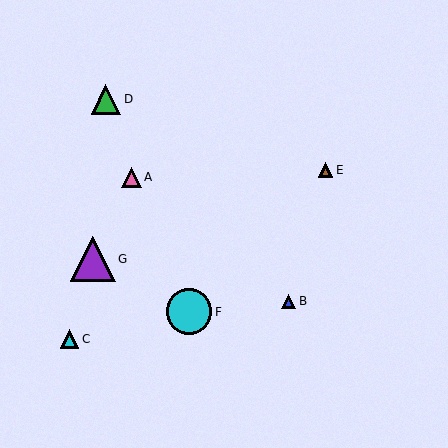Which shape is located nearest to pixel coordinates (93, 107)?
The green triangle (labeled D) at (106, 99) is nearest to that location.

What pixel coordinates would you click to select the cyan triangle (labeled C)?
Click at (69, 339) to select the cyan triangle C.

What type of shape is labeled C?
Shape C is a cyan triangle.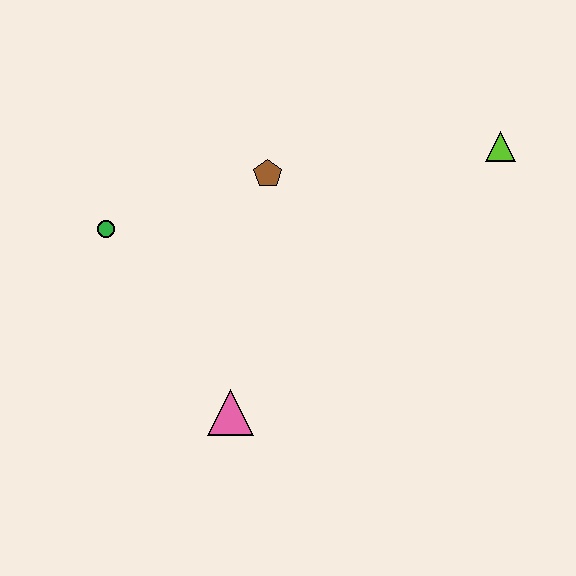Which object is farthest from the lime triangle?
The green circle is farthest from the lime triangle.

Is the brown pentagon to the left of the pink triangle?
No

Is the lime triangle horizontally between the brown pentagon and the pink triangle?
No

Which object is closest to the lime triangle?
The brown pentagon is closest to the lime triangle.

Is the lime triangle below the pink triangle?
No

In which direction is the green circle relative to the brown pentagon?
The green circle is to the left of the brown pentagon.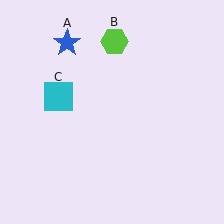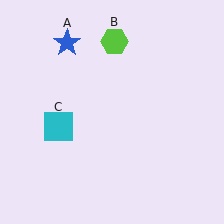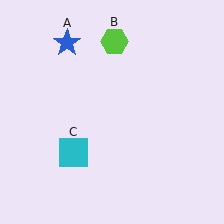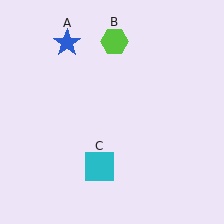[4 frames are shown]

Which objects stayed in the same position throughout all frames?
Blue star (object A) and lime hexagon (object B) remained stationary.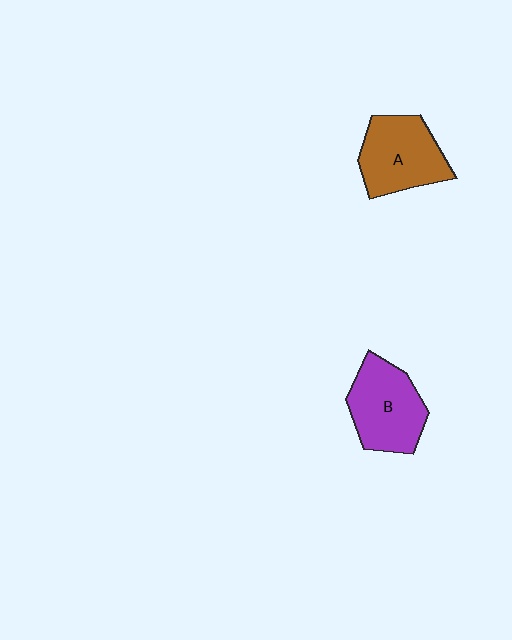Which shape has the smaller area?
Shape A (brown).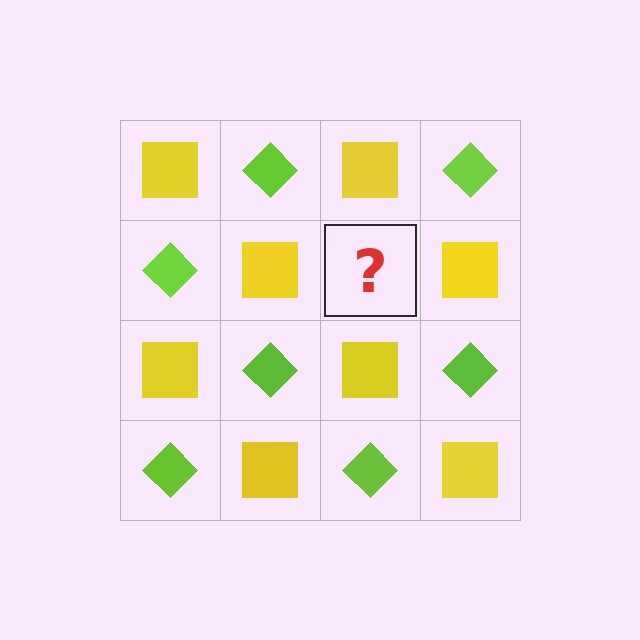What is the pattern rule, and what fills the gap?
The rule is that it alternates yellow square and lime diamond in a checkerboard pattern. The gap should be filled with a lime diamond.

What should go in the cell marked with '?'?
The missing cell should contain a lime diamond.